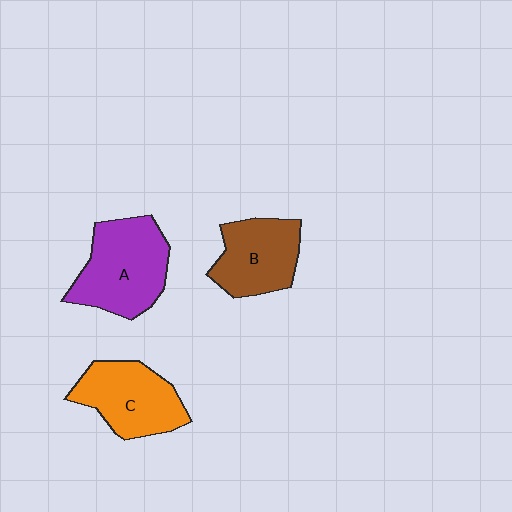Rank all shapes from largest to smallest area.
From largest to smallest: A (purple), C (orange), B (brown).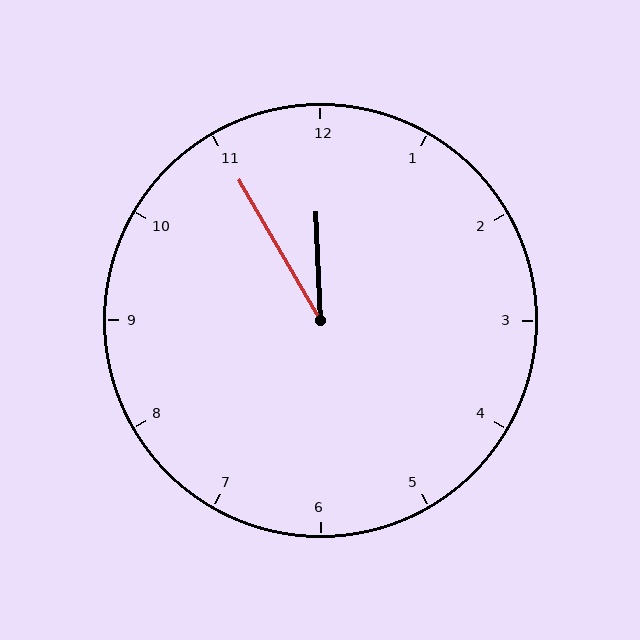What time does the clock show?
11:55.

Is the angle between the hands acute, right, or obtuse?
It is acute.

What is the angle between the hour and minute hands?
Approximately 28 degrees.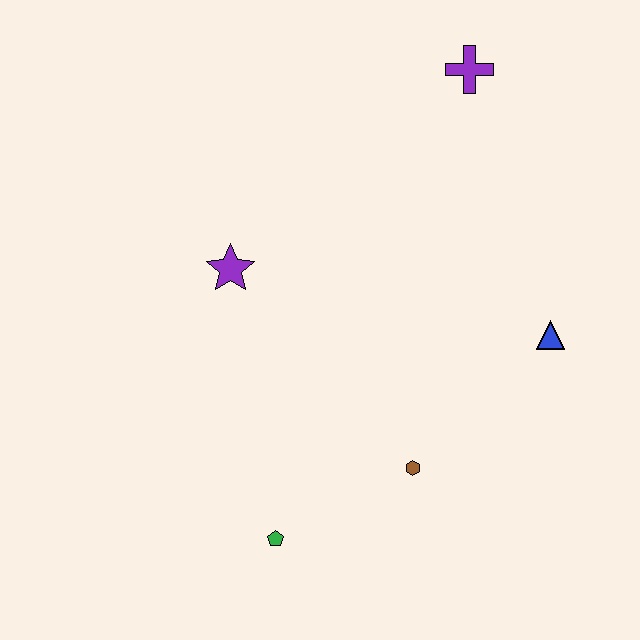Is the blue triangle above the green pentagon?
Yes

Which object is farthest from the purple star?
The blue triangle is farthest from the purple star.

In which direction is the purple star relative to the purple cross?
The purple star is to the left of the purple cross.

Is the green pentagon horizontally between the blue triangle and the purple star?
Yes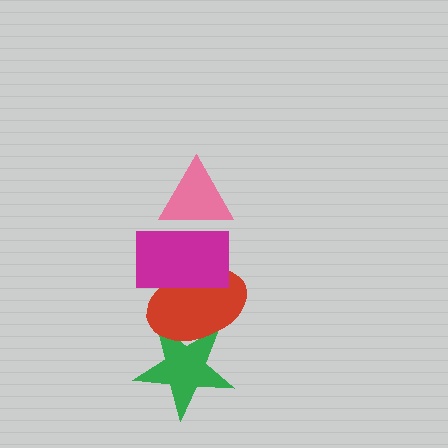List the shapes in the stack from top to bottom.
From top to bottom: the pink triangle, the magenta rectangle, the red ellipse, the green star.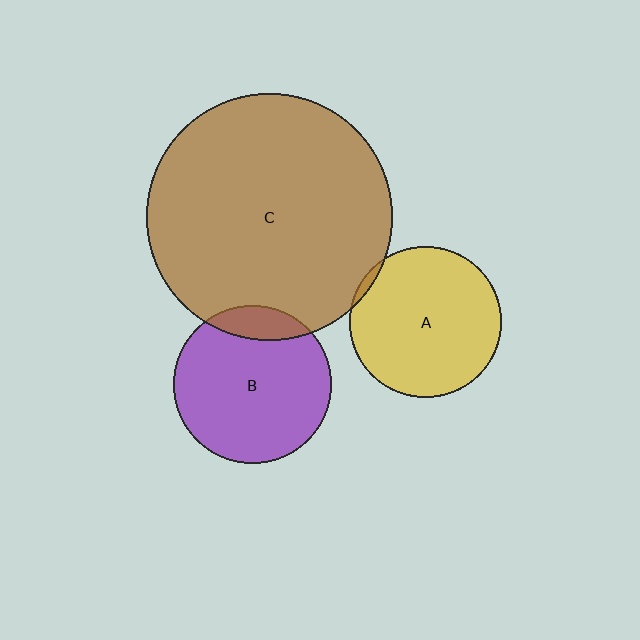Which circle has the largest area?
Circle C (brown).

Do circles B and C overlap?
Yes.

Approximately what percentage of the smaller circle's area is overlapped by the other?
Approximately 15%.